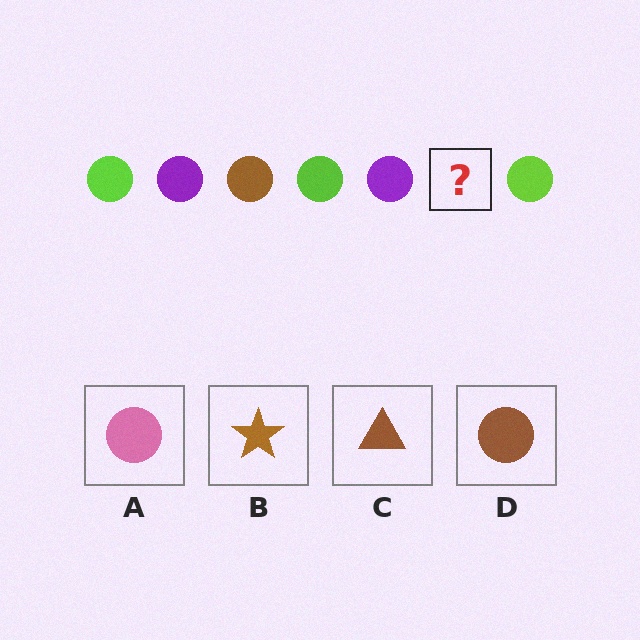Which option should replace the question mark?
Option D.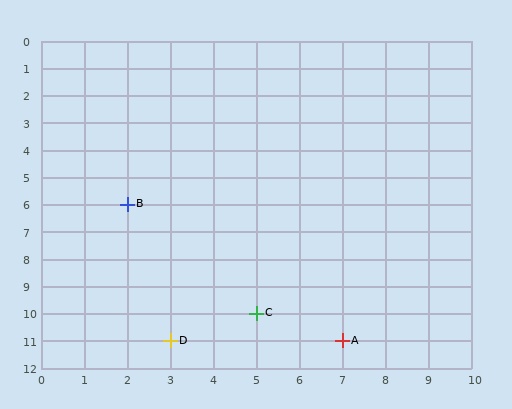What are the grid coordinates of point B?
Point B is at grid coordinates (2, 6).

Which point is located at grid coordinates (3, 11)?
Point D is at (3, 11).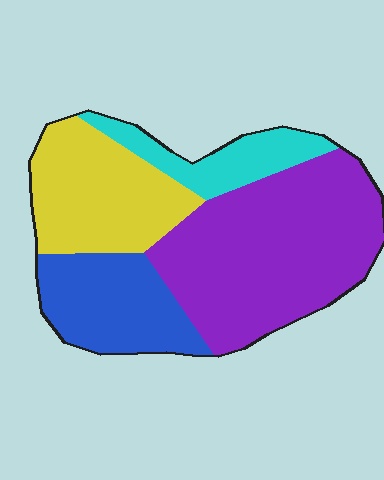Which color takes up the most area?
Purple, at roughly 45%.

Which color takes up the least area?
Cyan, at roughly 10%.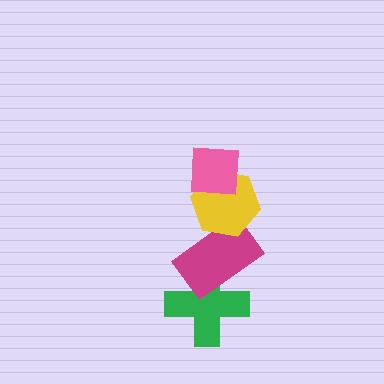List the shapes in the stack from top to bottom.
From top to bottom: the pink square, the yellow hexagon, the magenta rectangle, the green cross.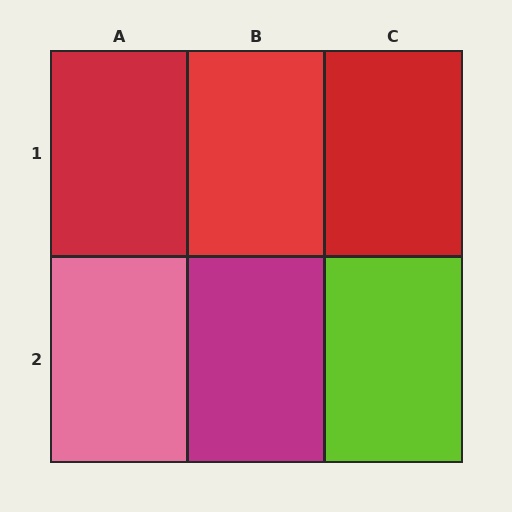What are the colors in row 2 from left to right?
Pink, magenta, lime.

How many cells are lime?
1 cell is lime.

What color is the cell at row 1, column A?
Red.